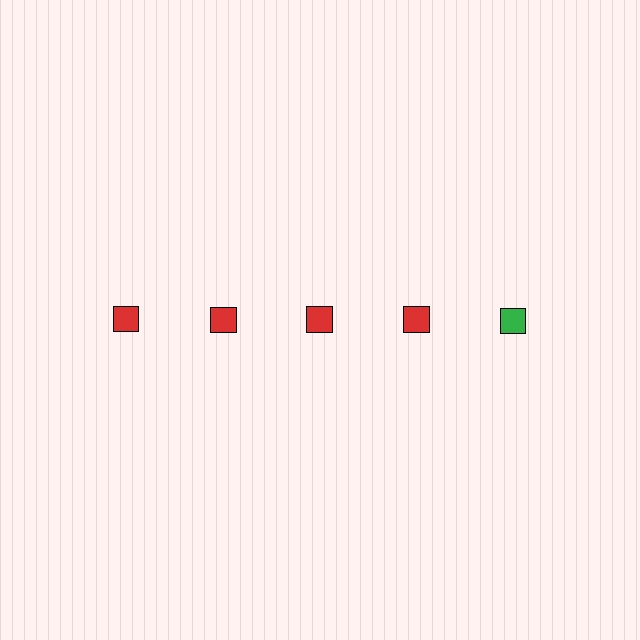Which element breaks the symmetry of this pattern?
The green square in the top row, rightmost column breaks the symmetry. All other shapes are red squares.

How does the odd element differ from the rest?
It has a different color: green instead of red.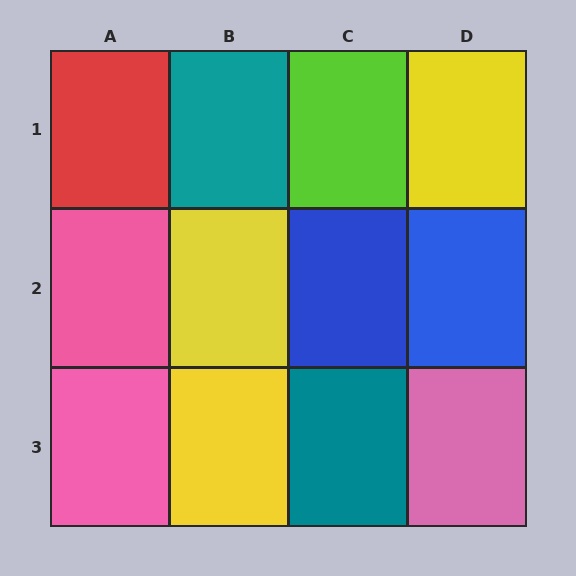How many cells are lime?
1 cell is lime.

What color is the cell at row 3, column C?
Teal.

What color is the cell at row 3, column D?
Pink.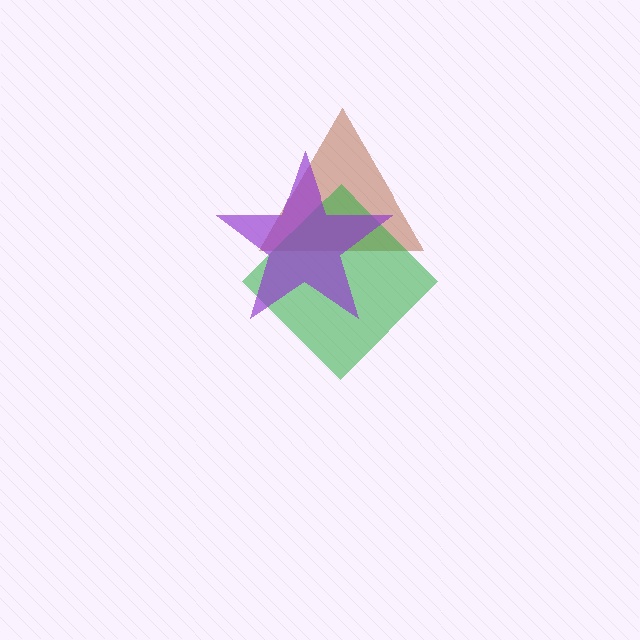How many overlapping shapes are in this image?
There are 3 overlapping shapes in the image.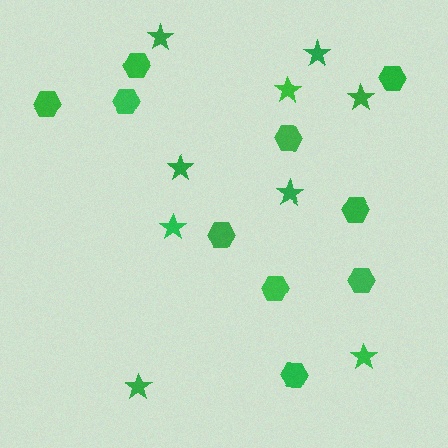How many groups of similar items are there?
There are 2 groups: one group of hexagons (10) and one group of stars (9).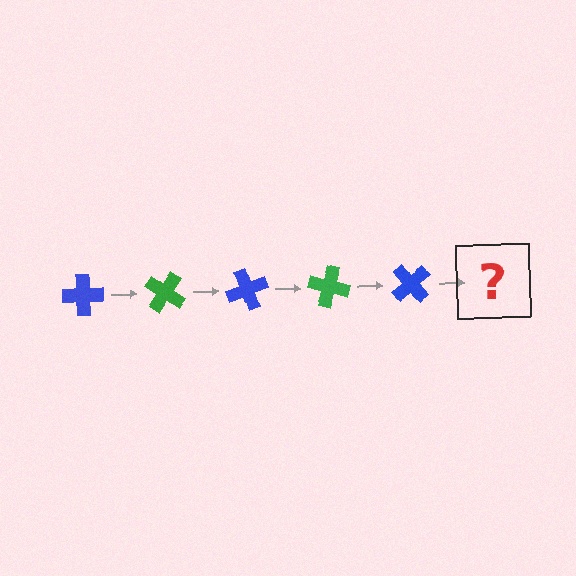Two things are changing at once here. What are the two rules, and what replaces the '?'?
The two rules are that it rotates 35 degrees each step and the color cycles through blue and green. The '?' should be a green cross, rotated 175 degrees from the start.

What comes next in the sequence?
The next element should be a green cross, rotated 175 degrees from the start.